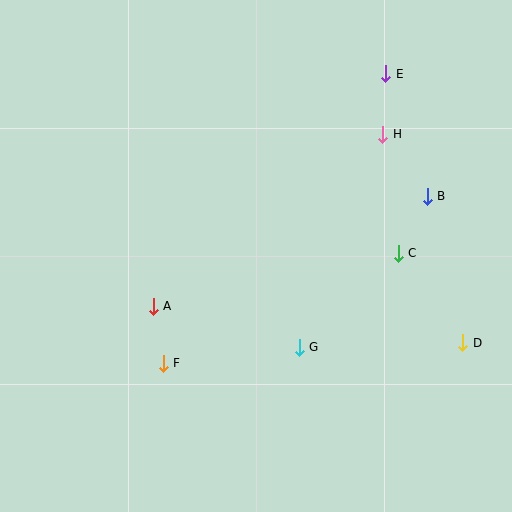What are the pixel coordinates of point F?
Point F is at (163, 363).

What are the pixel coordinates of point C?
Point C is at (398, 253).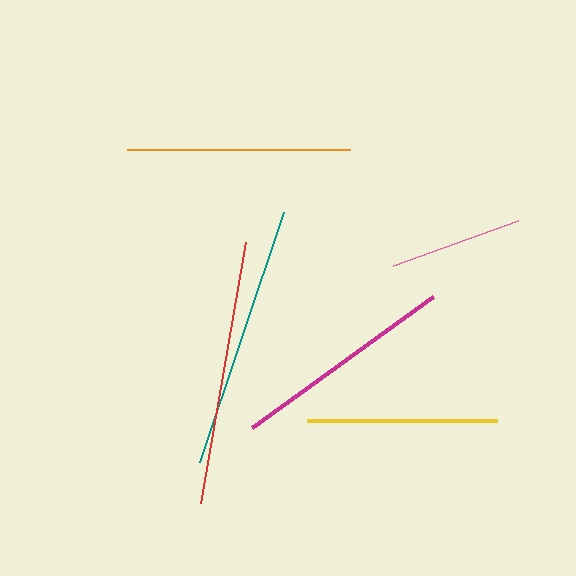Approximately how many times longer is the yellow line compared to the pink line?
The yellow line is approximately 1.4 times the length of the pink line.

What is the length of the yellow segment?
The yellow segment is approximately 190 pixels long.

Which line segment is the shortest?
The pink line is the shortest at approximately 132 pixels.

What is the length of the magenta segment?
The magenta segment is approximately 223 pixels long.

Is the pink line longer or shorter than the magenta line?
The magenta line is longer than the pink line.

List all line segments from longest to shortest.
From longest to shortest: red, teal, magenta, orange, yellow, pink.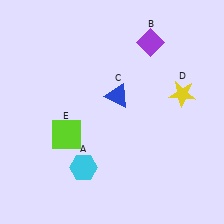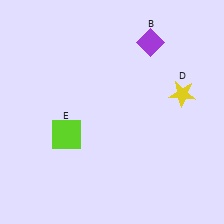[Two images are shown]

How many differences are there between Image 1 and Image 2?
There are 2 differences between the two images.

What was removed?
The blue triangle (C), the cyan hexagon (A) were removed in Image 2.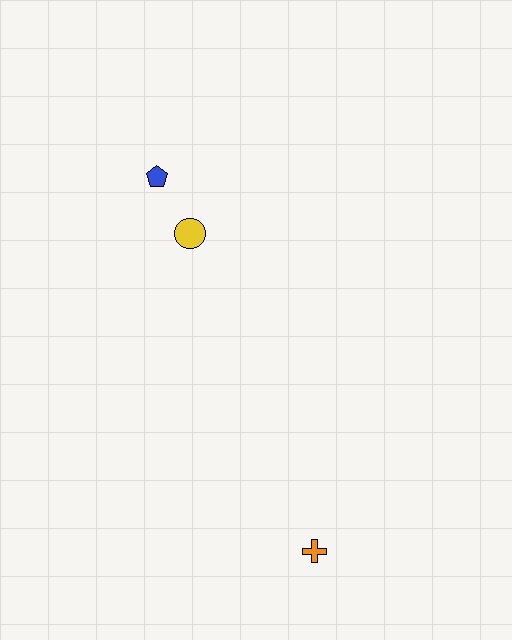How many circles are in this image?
There is 1 circle.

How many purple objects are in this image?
There are no purple objects.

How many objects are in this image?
There are 3 objects.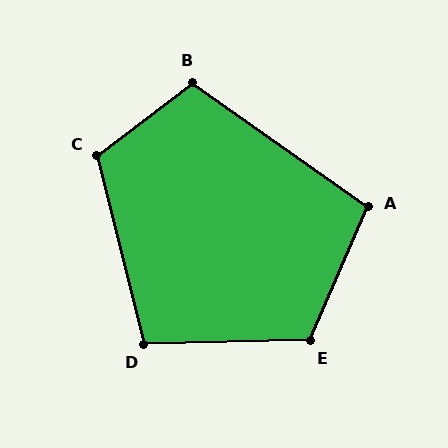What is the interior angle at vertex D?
Approximately 103 degrees (obtuse).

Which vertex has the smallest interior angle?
A, at approximately 102 degrees.